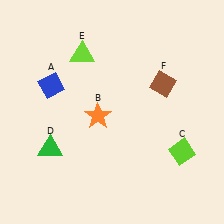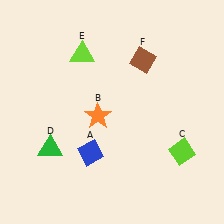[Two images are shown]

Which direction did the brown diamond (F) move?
The brown diamond (F) moved up.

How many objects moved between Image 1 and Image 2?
2 objects moved between the two images.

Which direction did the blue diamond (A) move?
The blue diamond (A) moved down.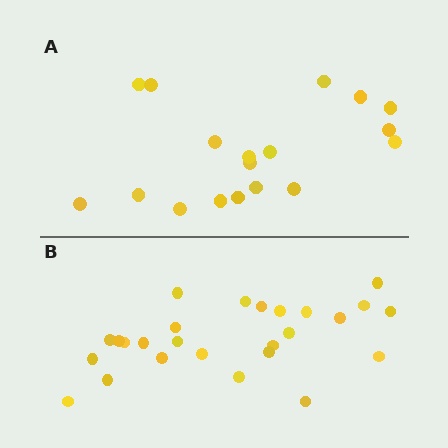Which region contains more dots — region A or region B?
Region B (the bottom region) has more dots.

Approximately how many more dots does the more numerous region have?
Region B has roughly 8 or so more dots than region A.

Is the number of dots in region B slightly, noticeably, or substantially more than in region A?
Region B has noticeably more, but not dramatically so. The ratio is roughly 1.4 to 1.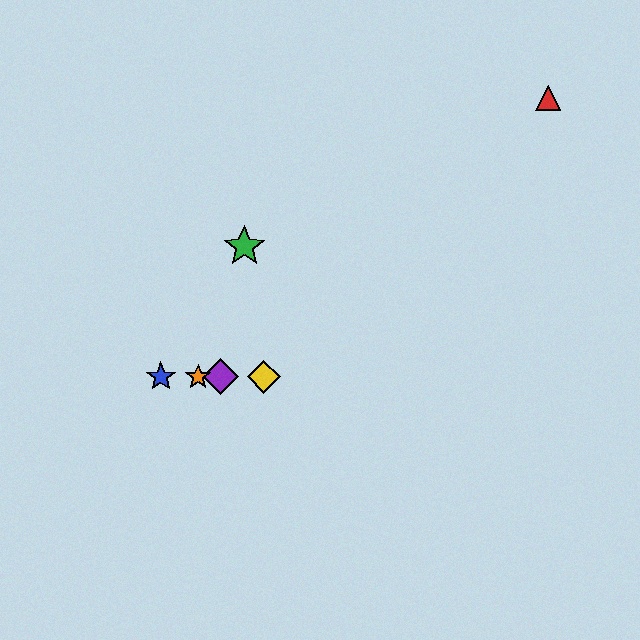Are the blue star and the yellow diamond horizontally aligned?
Yes, both are at y≈377.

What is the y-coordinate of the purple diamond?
The purple diamond is at y≈377.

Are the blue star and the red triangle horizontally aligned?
No, the blue star is at y≈377 and the red triangle is at y≈98.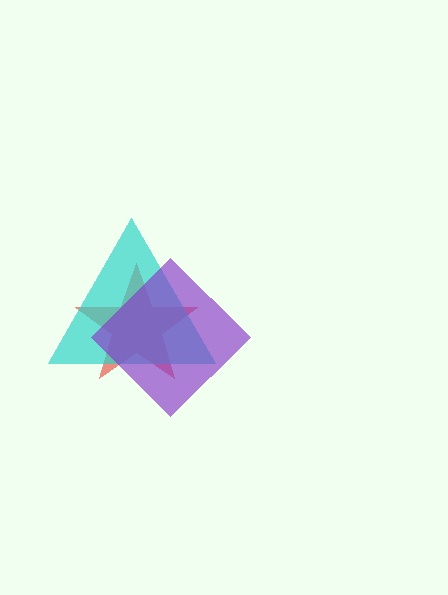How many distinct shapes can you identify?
There are 3 distinct shapes: a red star, a cyan triangle, a purple diamond.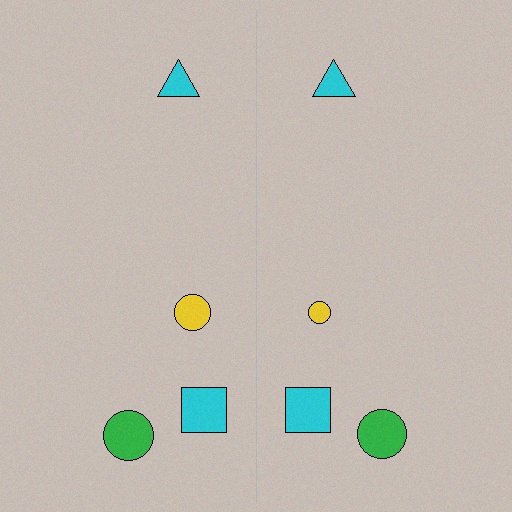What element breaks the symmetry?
The yellow circle on the right side has a different size than its mirror counterpart.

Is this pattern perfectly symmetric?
No, the pattern is not perfectly symmetric. The yellow circle on the right side has a different size than its mirror counterpart.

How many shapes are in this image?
There are 8 shapes in this image.